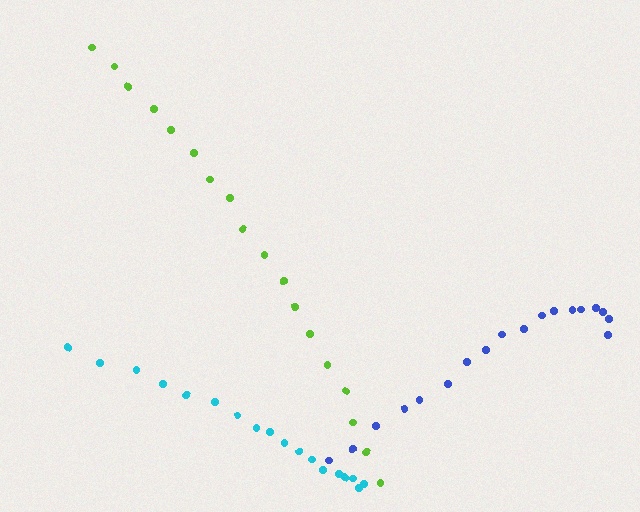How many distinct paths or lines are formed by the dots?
There are 3 distinct paths.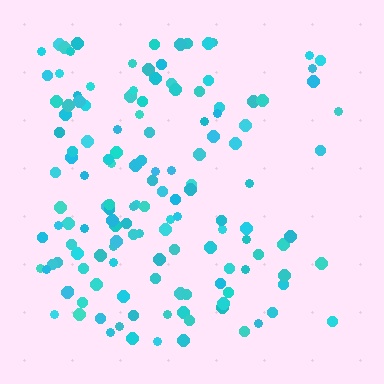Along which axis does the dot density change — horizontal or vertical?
Horizontal.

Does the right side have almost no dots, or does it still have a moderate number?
Still a moderate number, just noticeably fewer than the left.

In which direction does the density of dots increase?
From right to left, with the left side densest.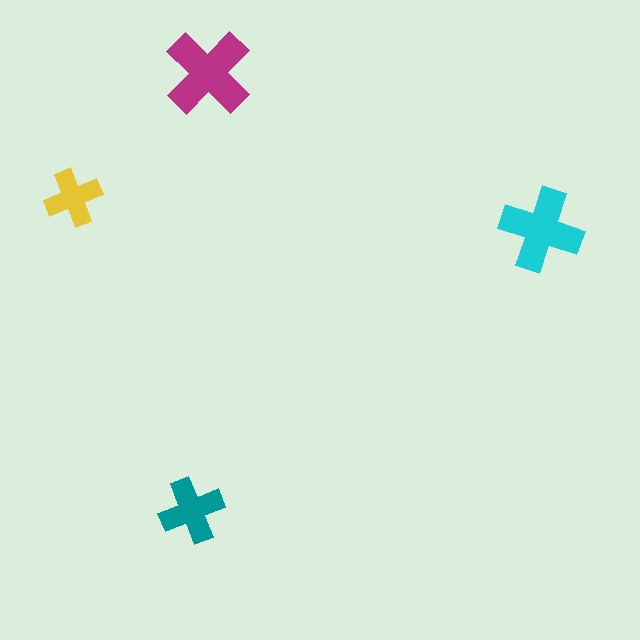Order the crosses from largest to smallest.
the magenta one, the cyan one, the teal one, the yellow one.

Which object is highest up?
The magenta cross is topmost.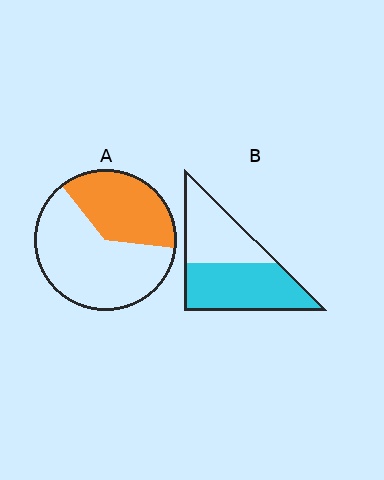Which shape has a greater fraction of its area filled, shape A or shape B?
Shape B.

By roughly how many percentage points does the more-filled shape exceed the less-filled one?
By roughly 20 percentage points (B over A).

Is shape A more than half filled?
No.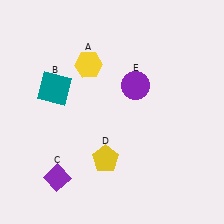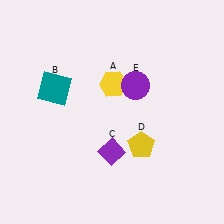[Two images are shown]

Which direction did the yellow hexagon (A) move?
The yellow hexagon (A) moved right.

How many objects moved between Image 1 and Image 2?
3 objects moved between the two images.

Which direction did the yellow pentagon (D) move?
The yellow pentagon (D) moved right.